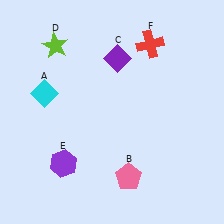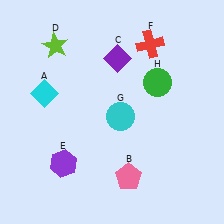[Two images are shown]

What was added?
A cyan circle (G), a green circle (H) were added in Image 2.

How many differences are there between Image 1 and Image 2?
There are 2 differences between the two images.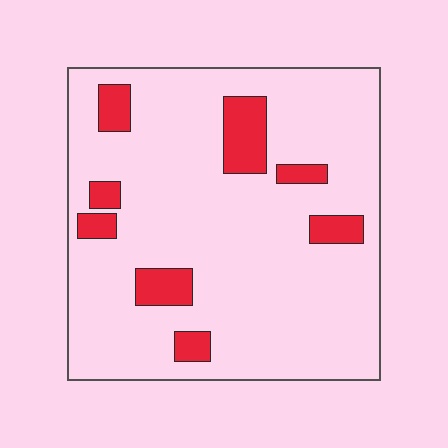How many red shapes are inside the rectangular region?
8.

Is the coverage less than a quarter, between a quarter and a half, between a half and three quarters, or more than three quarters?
Less than a quarter.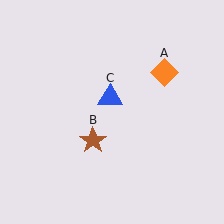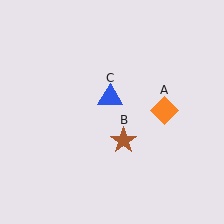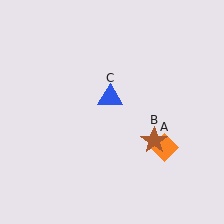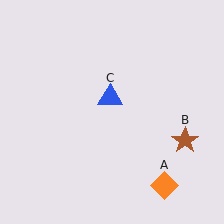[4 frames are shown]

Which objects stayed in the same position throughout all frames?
Blue triangle (object C) remained stationary.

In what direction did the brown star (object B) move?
The brown star (object B) moved right.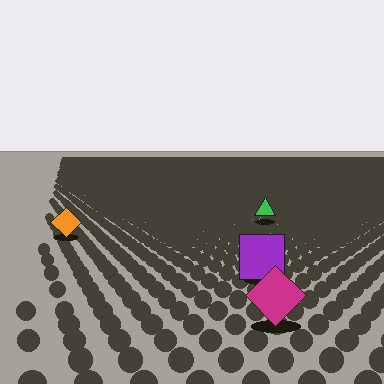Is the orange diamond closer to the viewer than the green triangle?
Yes. The orange diamond is closer — you can tell from the texture gradient: the ground texture is coarser near it.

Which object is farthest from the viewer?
The green triangle is farthest from the viewer. It appears smaller and the ground texture around it is denser.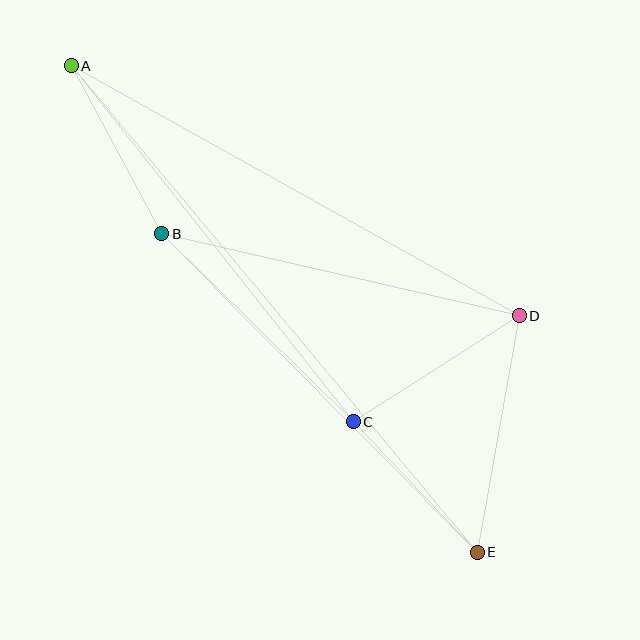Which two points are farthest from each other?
Points A and E are farthest from each other.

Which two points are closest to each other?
Points C and E are closest to each other.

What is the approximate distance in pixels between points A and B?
The distance between A and B is approximately 191 pixels.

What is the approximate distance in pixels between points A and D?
The distance between A and D is approximately 513 pixels.